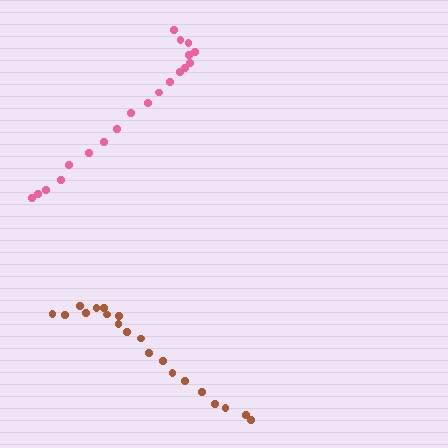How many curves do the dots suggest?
There are 2 distinct paths.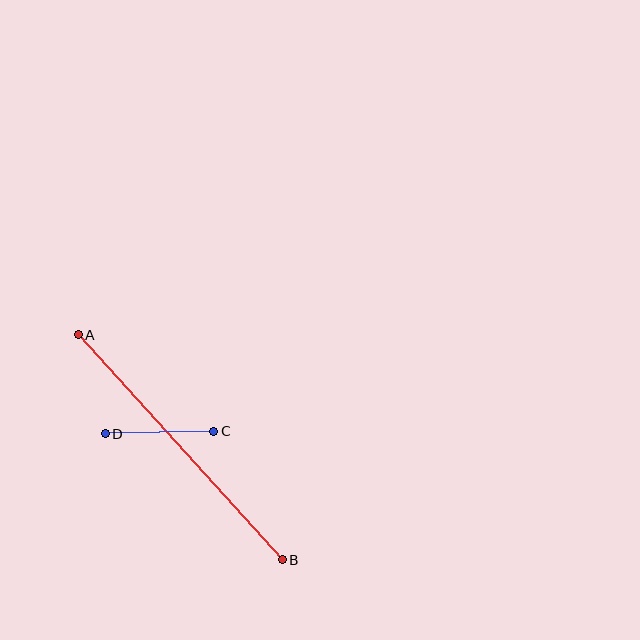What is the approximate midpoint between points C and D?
The midpoint is at approximately (160, 433) pixels.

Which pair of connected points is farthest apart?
Points A and B are farthest apart.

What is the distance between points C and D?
The distance is approximately 108 pixels.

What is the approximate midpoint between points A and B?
The midpoint is at approximately (180, 447) pixels.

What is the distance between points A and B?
The distance is approximately 304 pixels.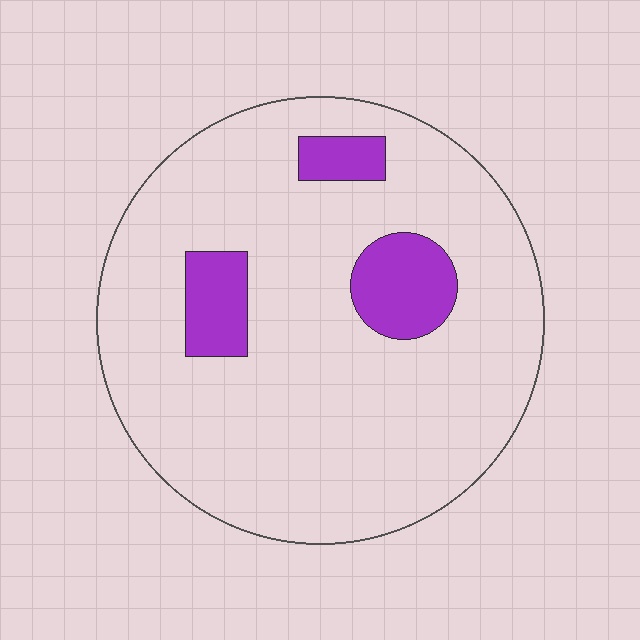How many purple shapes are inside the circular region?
3.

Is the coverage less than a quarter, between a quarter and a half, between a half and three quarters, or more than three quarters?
Less than a quarter.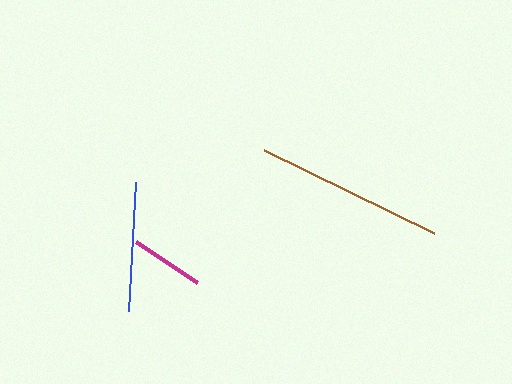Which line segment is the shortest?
The magenta line is the shortest at approximately 74 pixels.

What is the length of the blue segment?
The blue segment is approximately 130 pixels long.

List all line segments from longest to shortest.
From longest to shortest: brown, blue, magenta.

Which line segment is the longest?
The brown line is the longest at approximately 189 pixels.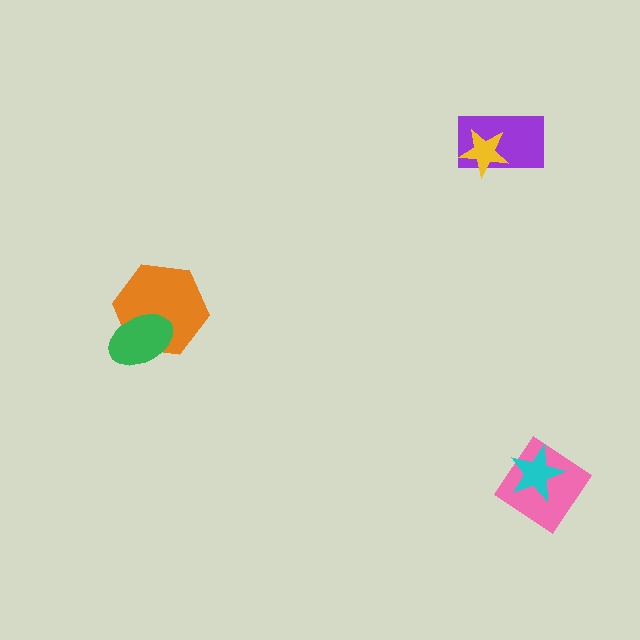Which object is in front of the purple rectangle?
The yellow star is in front of the purple rectangle.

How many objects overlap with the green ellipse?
1 object overlaps with the green ellipse.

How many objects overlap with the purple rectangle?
1 object overlaps with the purple rectangle.